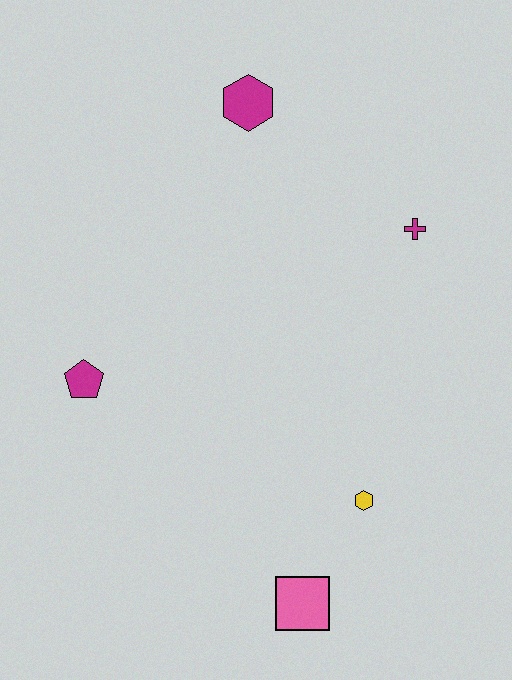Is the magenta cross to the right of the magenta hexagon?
Yes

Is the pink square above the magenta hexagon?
No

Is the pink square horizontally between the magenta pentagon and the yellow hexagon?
Yes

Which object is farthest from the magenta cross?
The pink square is farthest from the magenta cross.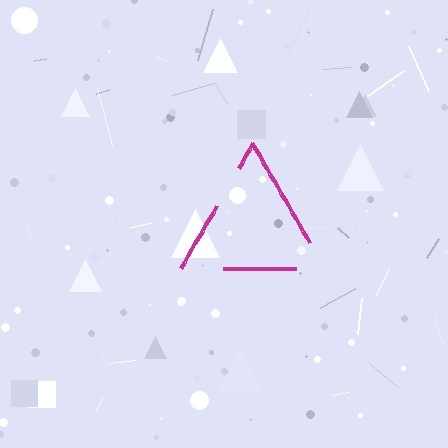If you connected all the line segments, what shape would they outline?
They would outline a triangle.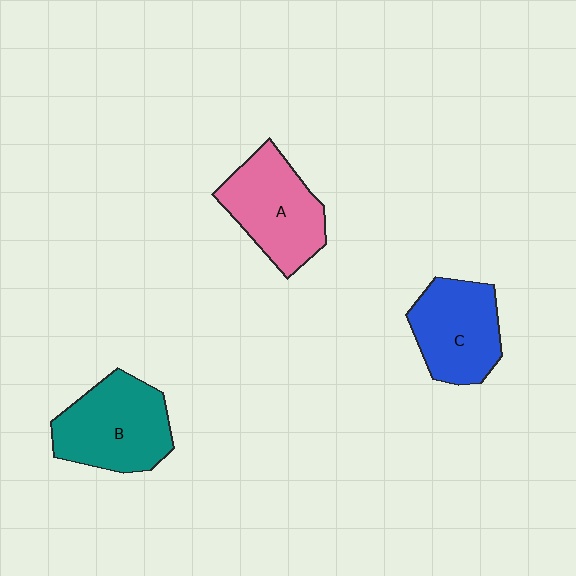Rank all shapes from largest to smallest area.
From largest to smallest: B (teal), A (pink), C (blue).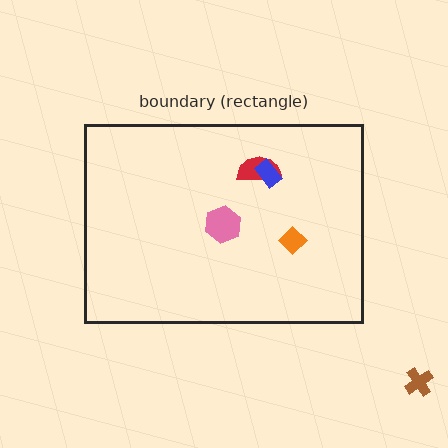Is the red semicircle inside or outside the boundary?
Inside.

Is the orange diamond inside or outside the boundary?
Inside.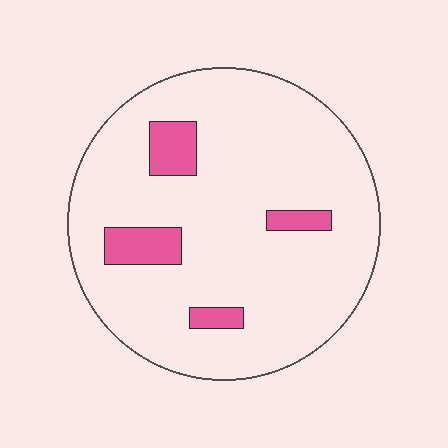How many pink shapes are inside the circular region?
4.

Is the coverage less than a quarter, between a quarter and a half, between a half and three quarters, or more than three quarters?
Less than a quarter.